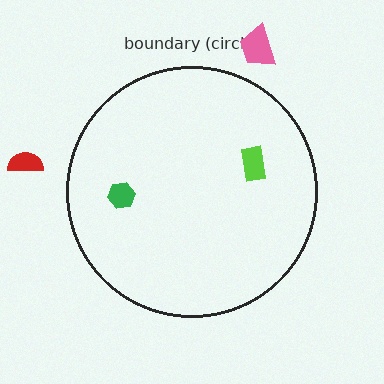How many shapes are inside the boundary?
2 inside, 2 outside.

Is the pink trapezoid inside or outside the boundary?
Outside.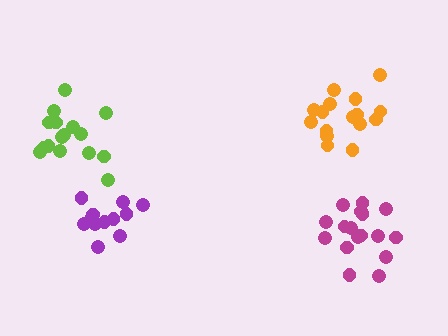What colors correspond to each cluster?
The clusters are colored: orange, magenta, lime, purple.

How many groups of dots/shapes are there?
There are 4 groups.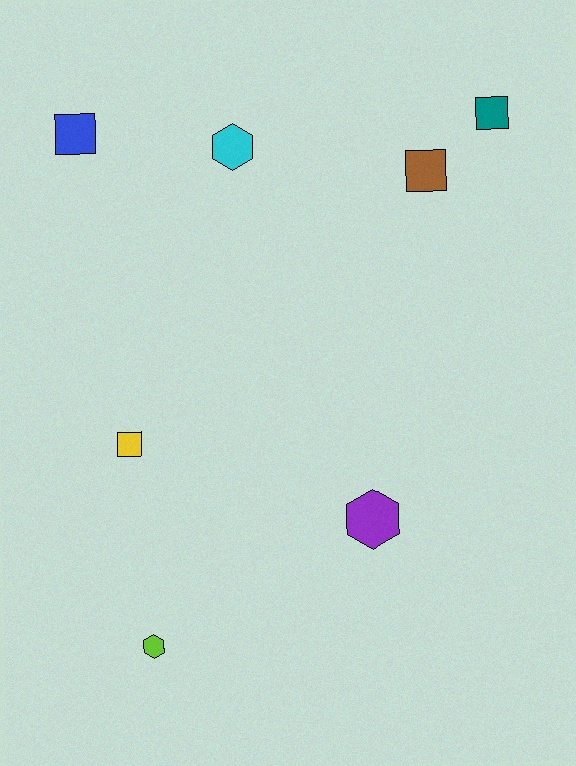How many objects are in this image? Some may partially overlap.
There are 7 objects.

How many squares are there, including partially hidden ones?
There are 4 squares.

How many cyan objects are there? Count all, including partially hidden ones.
There is 1 cyan object.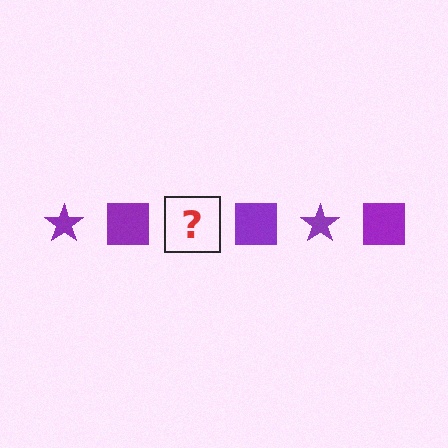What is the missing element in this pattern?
The missing element is a purple star.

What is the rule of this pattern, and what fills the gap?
The rule is that the pattern cycles through star, square shapes in purple. The gap should be filled with a purple star.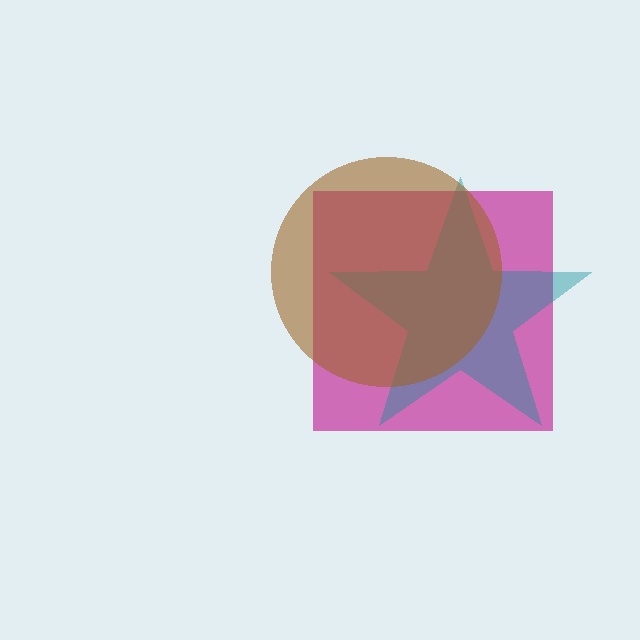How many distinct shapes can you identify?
There are 3 distinct shapes: a magenta square, a teal star, a brown circle.